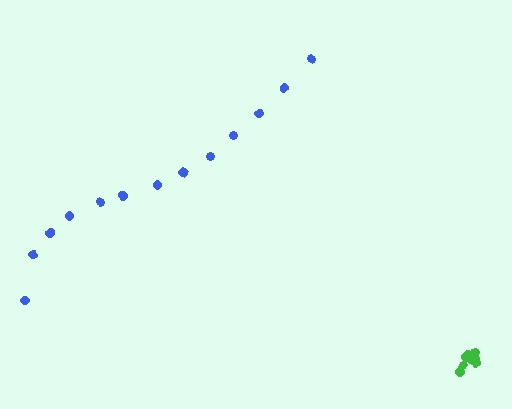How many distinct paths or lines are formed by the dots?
There are 2 distinct paths.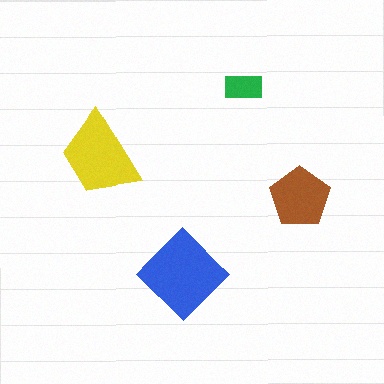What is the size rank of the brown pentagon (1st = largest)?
3rd.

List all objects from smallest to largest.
The green rectangle, the brown pentagon, the yellow trapezoid, the blue diamond.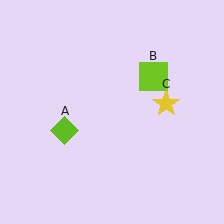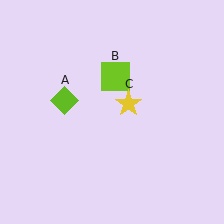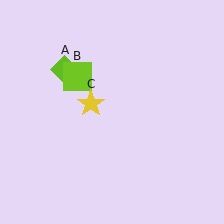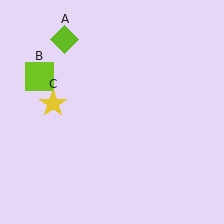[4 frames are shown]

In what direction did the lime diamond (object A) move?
The lime diamond (object A) moved up.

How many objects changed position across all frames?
3 objects changed position: lime diamond (object A), lime square (object B), yellow star (object C).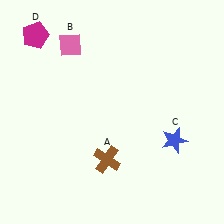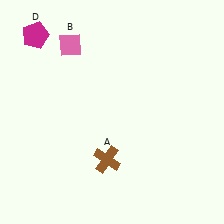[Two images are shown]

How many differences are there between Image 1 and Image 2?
There is 1 difference between the two images.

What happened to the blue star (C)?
The blue star (C) was removed in Image 2. It was in the bottom-right area of Image 1.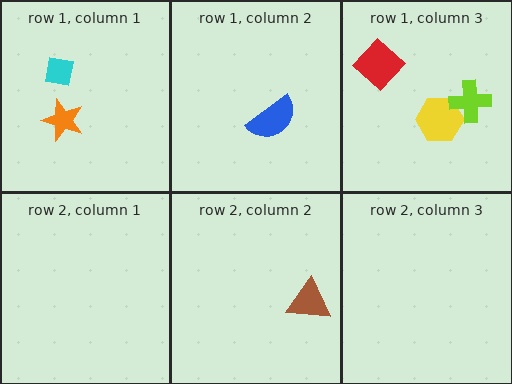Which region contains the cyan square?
The row 1, column 1 region.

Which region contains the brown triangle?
The row 2, column 2 region.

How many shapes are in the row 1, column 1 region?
2.